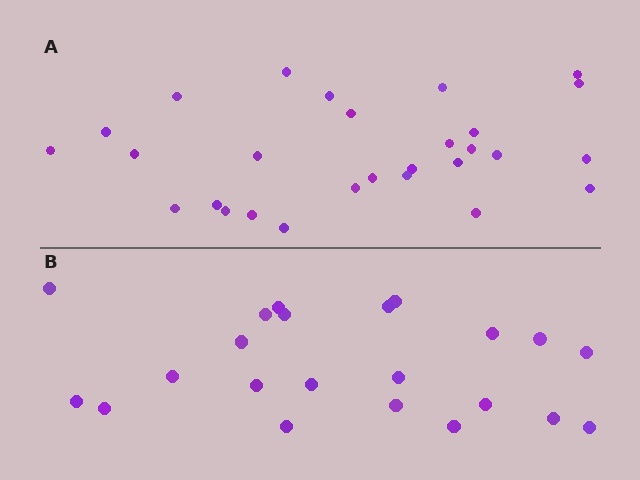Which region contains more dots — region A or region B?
Region A (the top region) has more dots.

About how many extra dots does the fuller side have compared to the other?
Region A has about 6 more dots than region B.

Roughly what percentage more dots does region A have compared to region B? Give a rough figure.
About 25% more.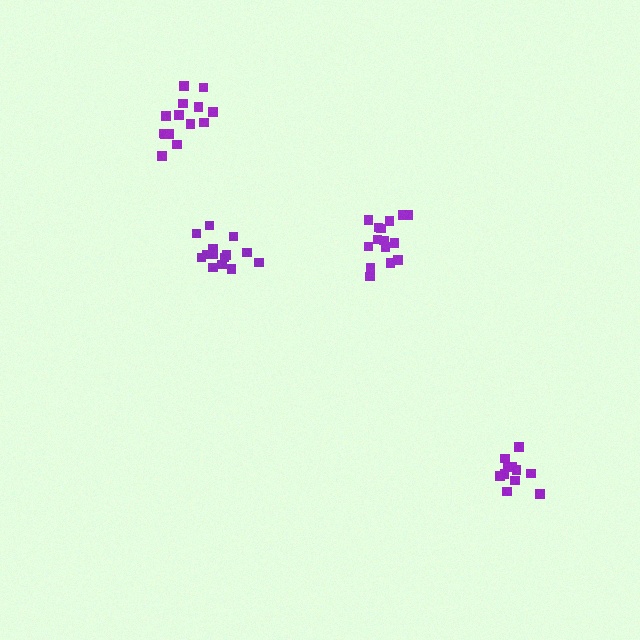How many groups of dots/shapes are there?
There are 4 groups.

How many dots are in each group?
Group 1: 14 dots, Group 2: 15 dots, Group 3: 11 dots, Group 4: 14 dots (54 total).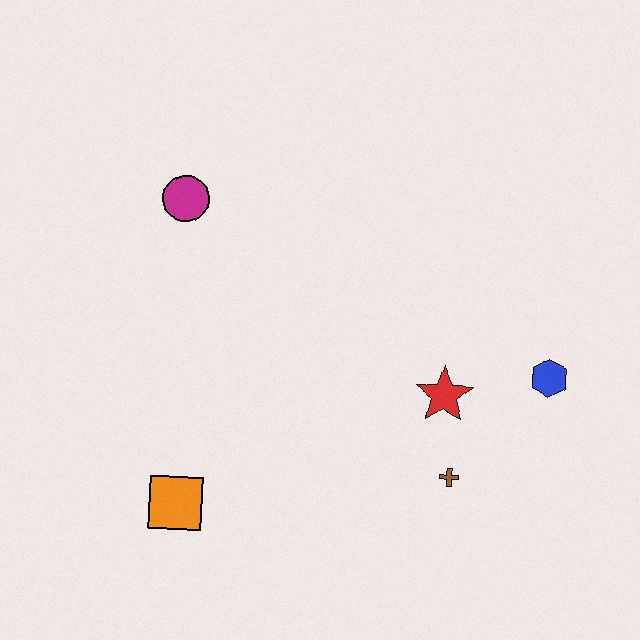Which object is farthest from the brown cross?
The magenta circle is farthest from the brown cross.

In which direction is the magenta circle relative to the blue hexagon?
The magenta circle is to the left of the blue hexagon.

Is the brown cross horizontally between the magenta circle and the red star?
No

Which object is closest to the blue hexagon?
The red star is closest to the blue hexagon.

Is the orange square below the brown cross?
Yes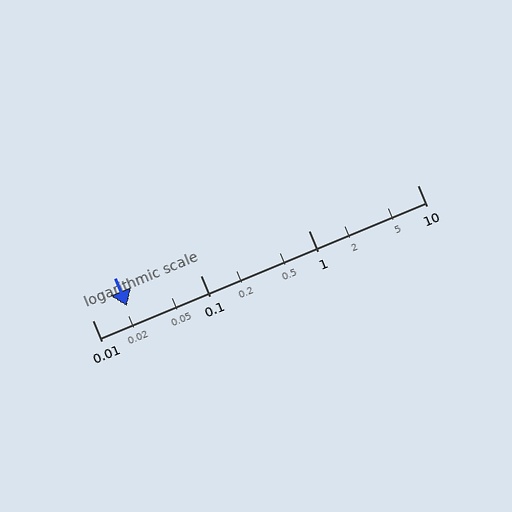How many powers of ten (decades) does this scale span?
The scale spans 3 decades, from 0.01 to 10.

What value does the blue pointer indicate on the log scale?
The pointer indicates approximately 0.021.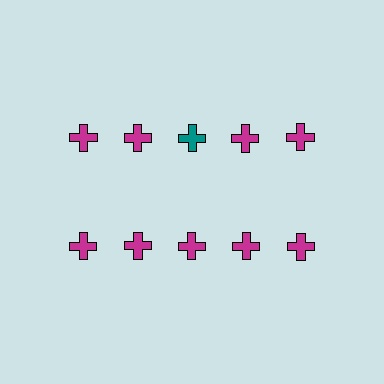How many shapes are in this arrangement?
There are 10 shapes arranged in a grid pattern.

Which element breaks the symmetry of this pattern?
The teal cross in the top row, center column breaks the symmetry. All other shapes are magenta crosses.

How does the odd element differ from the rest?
It has a different color: teal instead of magenta.